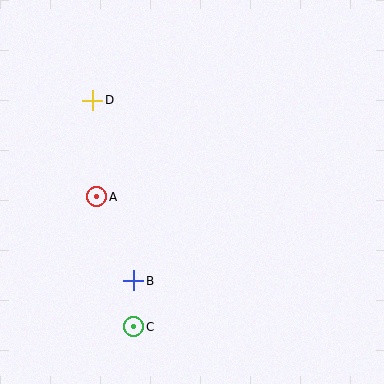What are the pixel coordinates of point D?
Point D is at (93, 100).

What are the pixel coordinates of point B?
Point B is at (134, 281).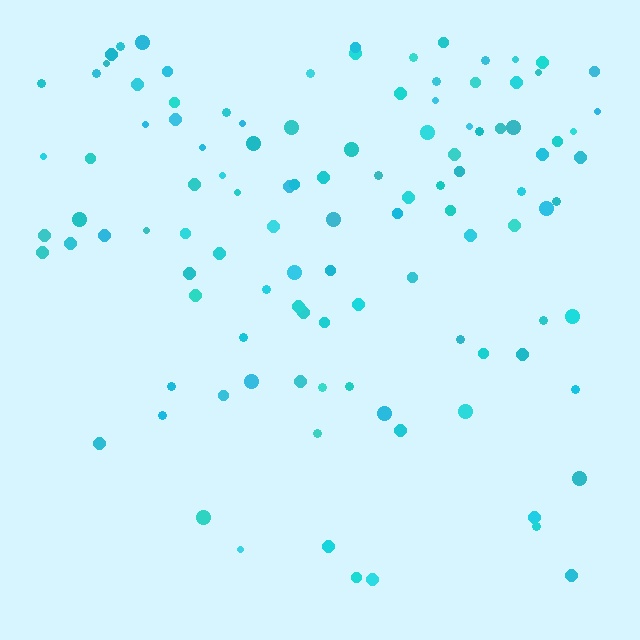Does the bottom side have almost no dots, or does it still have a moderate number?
Still a moderate number, just noticeably fewer than the top.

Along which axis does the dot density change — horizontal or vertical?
Vertical.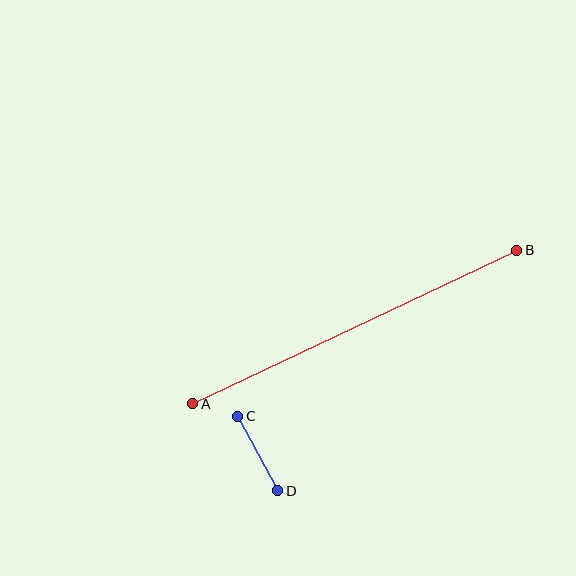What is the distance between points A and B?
The distance is approximately 359 pixels.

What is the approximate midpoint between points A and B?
The midpoint is at approximately (355, 327) pixels.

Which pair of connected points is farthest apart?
Points A and B are farthest apart.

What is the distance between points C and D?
The distance is approximately 85 pixels.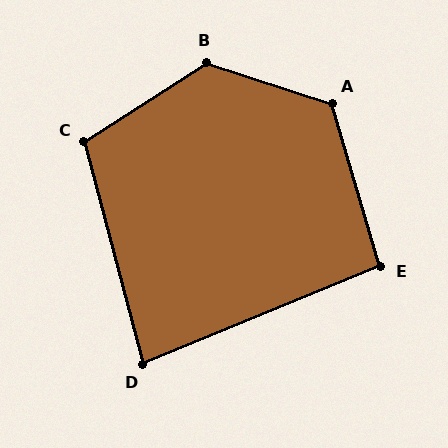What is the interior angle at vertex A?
Approximately 124 degrees (obtuse).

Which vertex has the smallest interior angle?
D, at approximately 82 degrees.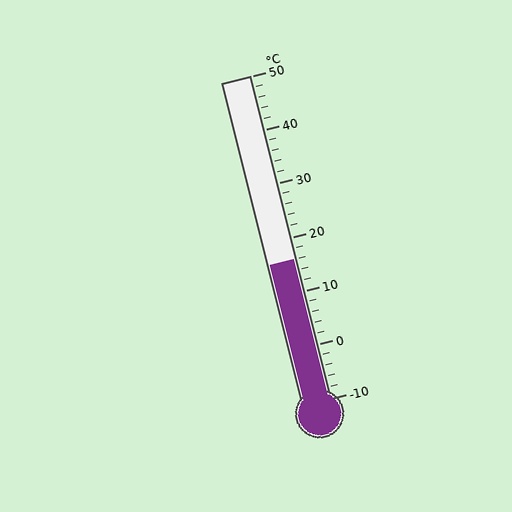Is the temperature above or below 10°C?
The temperature is above 10°C.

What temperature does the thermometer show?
The thermometer shows approximately 16°C.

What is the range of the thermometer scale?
The thermometer scale ranges from -10°C to 50°C.